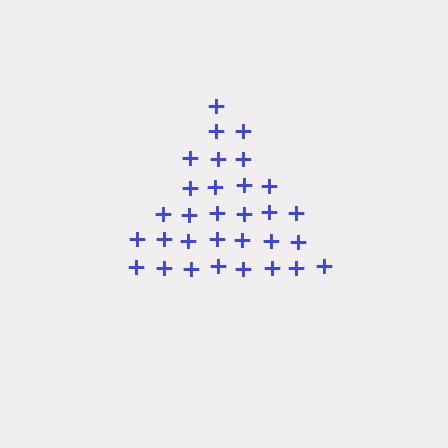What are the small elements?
The small elements are plus signs.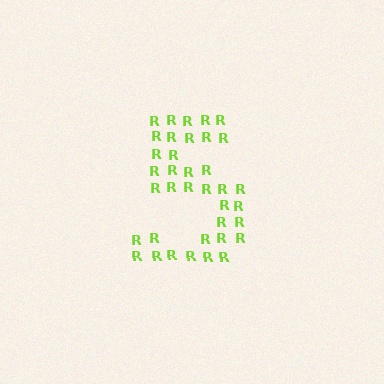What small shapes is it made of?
It is made of small letter R's.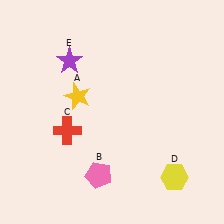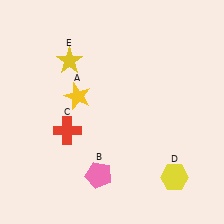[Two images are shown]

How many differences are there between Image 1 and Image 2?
There is 1 difference between the two images.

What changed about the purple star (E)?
In Image 1, E is purple. In Image 2, it changed to yellow.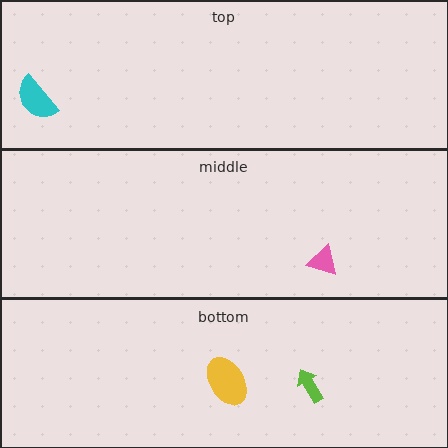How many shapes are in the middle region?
1.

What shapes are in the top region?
The cyan semicircle.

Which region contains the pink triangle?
The middle region.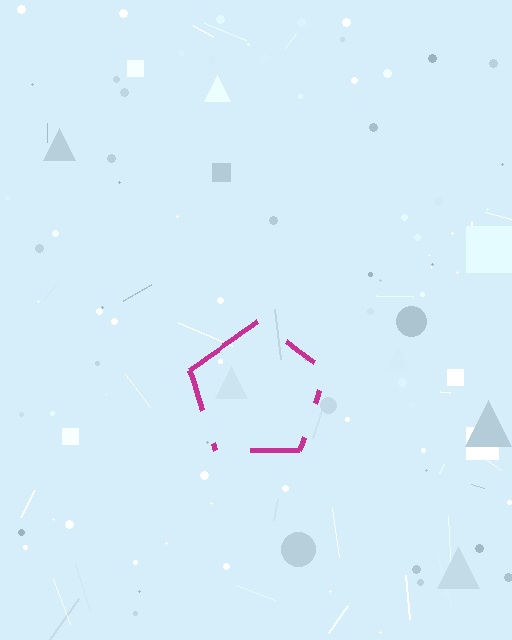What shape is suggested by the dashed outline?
The dashed outline suggests a pentagon.